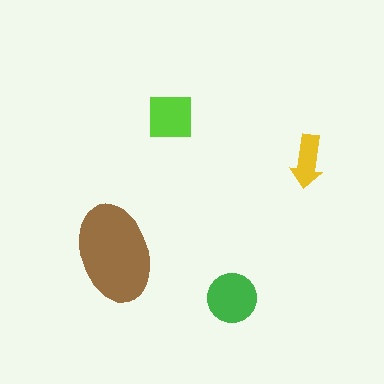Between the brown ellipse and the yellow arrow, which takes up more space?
The brown ellipse.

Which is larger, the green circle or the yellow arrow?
The green circle.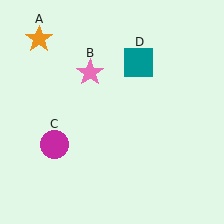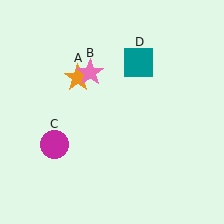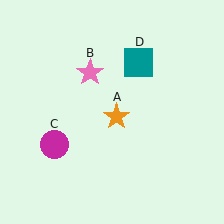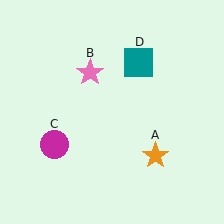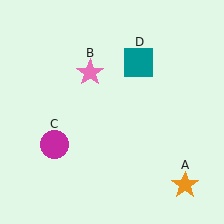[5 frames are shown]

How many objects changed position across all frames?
1 object changed position: orange star (object A).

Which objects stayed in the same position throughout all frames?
Pink star (object B) and magenta circle (object C) and teal square (object D) remained stationary.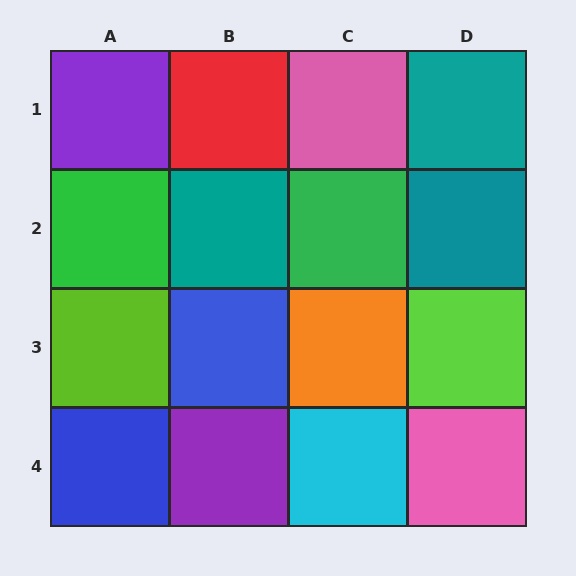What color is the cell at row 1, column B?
Red.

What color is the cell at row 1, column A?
Purple.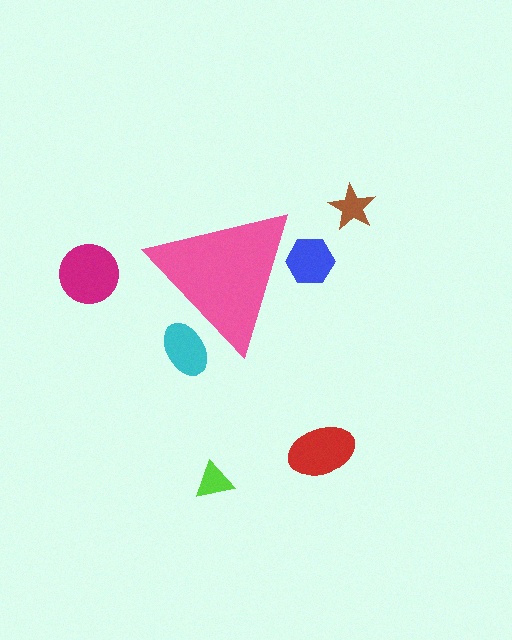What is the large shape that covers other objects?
A pink triangle.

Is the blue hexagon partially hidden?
Yes, the blue hexagon is partially hidden behind the pink triangle.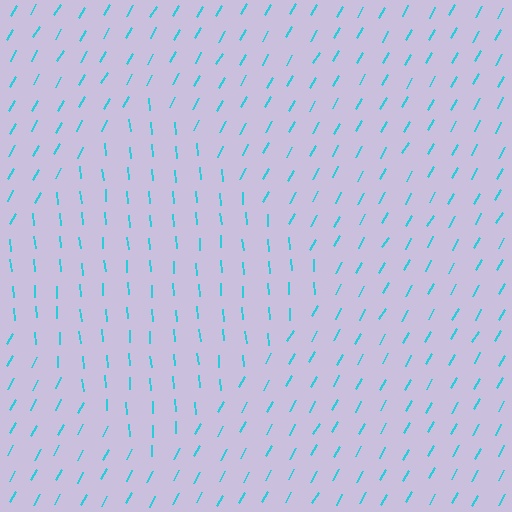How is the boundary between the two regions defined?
The boundary is defined purely by a change in line orientation (approximately 34 degrees difference). All lines are the same color and thickness.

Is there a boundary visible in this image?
Yes, there is a texture boundary formed by a change in line orientation.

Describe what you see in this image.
The image is filled with small cyan line segments. A diamond region in the image has lines oriented differently from the surrounding lines, creating a visible texture boundary.